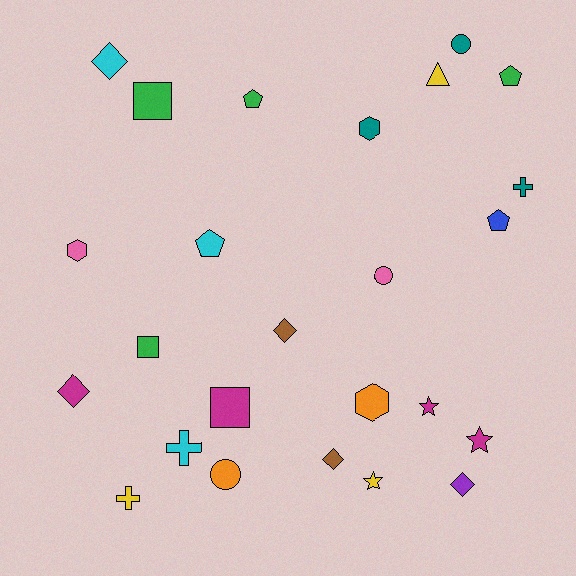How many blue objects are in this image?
There is 1 blue object.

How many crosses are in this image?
There are 3 crosses.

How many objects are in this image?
There are 25 objects.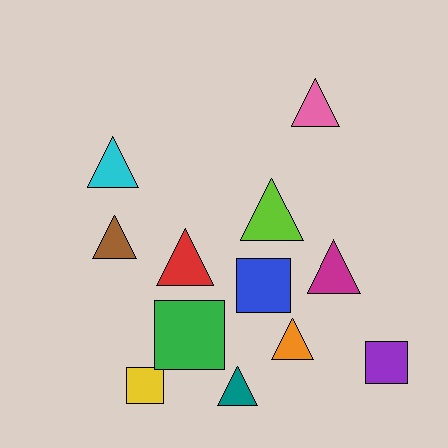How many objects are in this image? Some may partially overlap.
There are 12 objects.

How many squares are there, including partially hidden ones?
There are 4 squares.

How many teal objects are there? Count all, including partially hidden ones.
There is 1 teal object.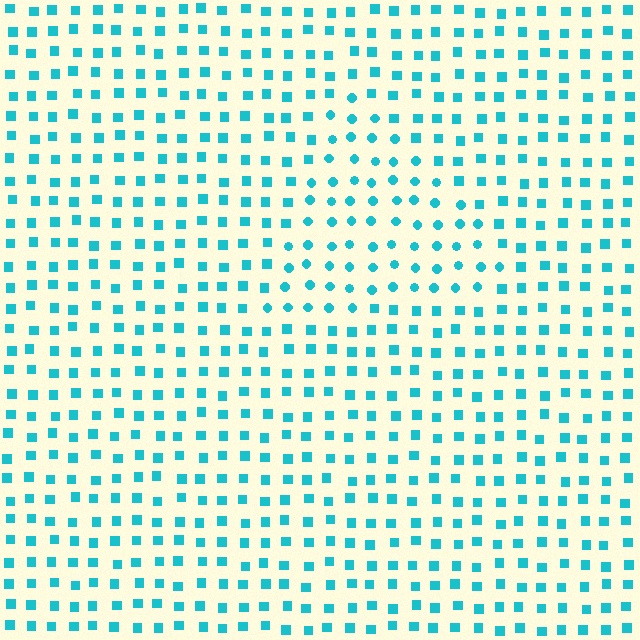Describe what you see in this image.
The image is filled with small cyan elements arranged in a uniform grid. A triangle-shaped region contains circles, while the surrounding area contains squares. The boundary is defined purely by the change in element shape.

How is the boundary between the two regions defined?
The boundary is defined by a change in element shape: circles inside vs. squares outside. All elements share the same color and spacing.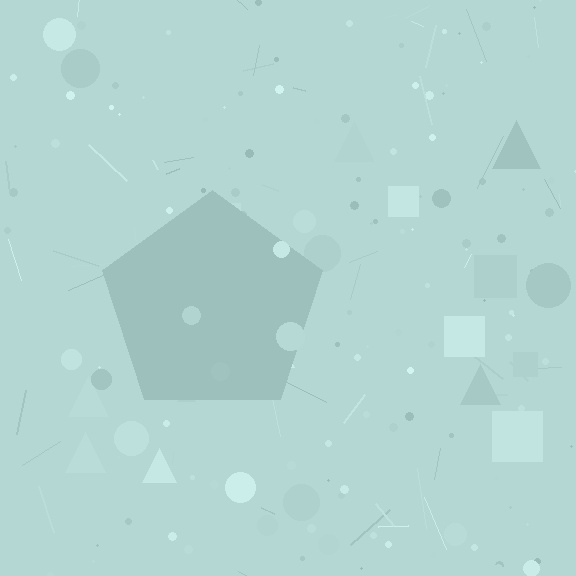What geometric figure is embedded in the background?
A pentagon is embedded in the background.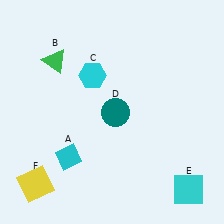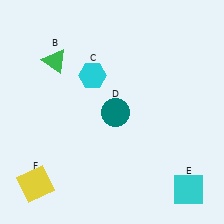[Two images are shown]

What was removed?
The cyan diamond (A) was removed in Image 2.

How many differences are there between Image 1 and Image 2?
There is 1 difference between the two images.